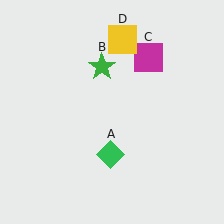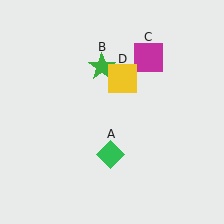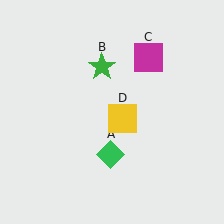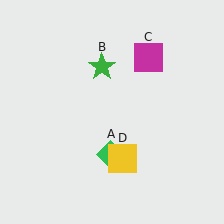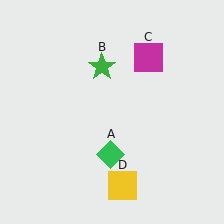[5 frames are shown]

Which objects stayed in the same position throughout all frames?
Green diamond (object A) and green star (object B) and magenta square (object C) remained stationary.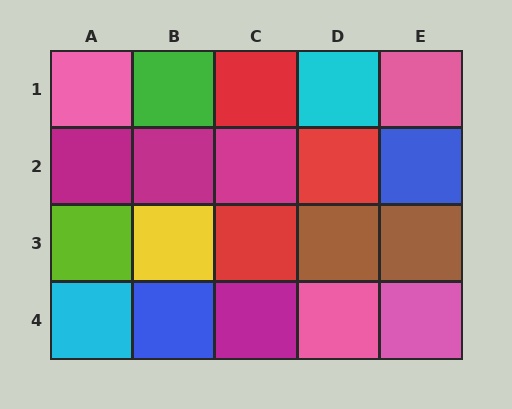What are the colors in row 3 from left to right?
Lime, yellow, red, brown, brown.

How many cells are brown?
2 cells are brown.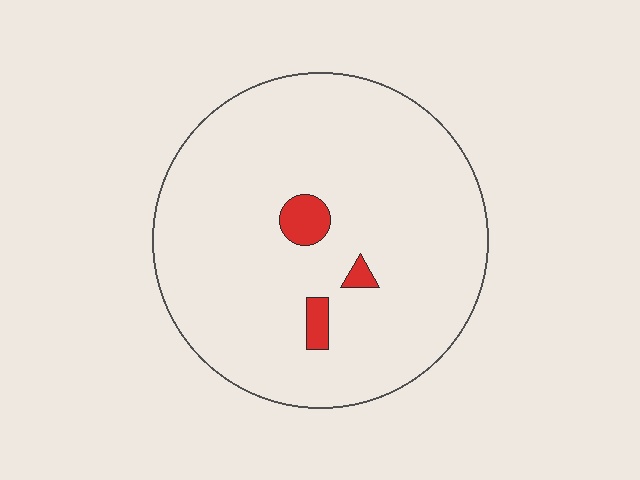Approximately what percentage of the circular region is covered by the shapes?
Approximately 5%.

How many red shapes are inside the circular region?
3.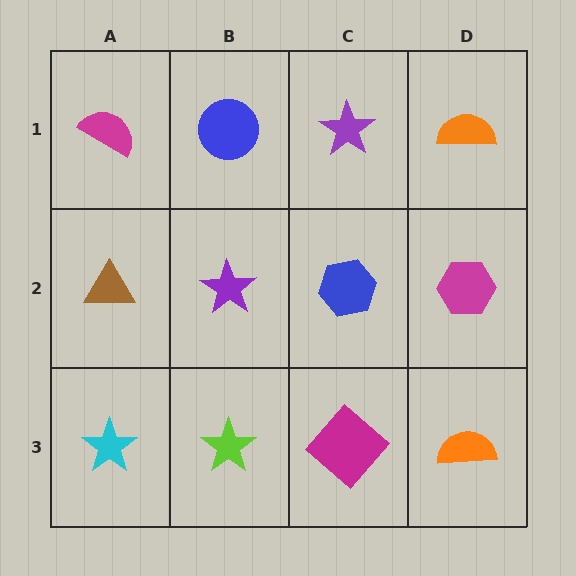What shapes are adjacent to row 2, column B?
A blue circle (row 1, column B), a lime star (row 3, column B), a brown triangle (row 2, column A), a blue hexagon (row 2, column C).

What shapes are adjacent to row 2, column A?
A magenta semicircle (row 1, column A), a cyan star (row 3, column A), a purple star (row 2, column B).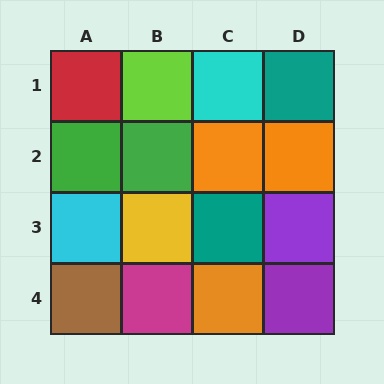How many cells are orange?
3 cells are orange.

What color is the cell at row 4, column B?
Magenta.